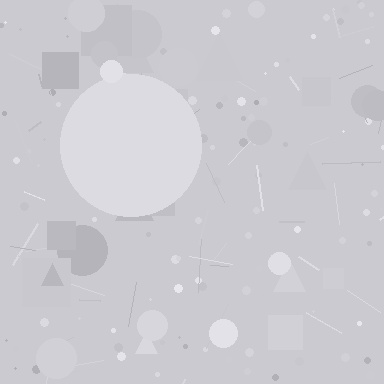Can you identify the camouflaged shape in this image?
The camouflaged shape is a circle.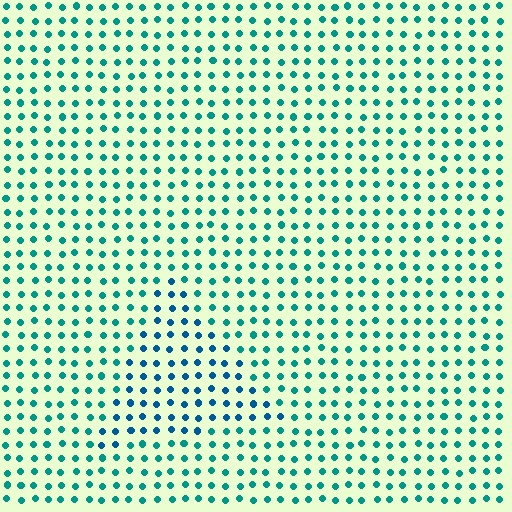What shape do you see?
I see a triangle.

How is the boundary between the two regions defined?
The boundary is defined purely by a slight shift in hue (about 31 degrees). Spacing, size, and orientation are identical on both sides.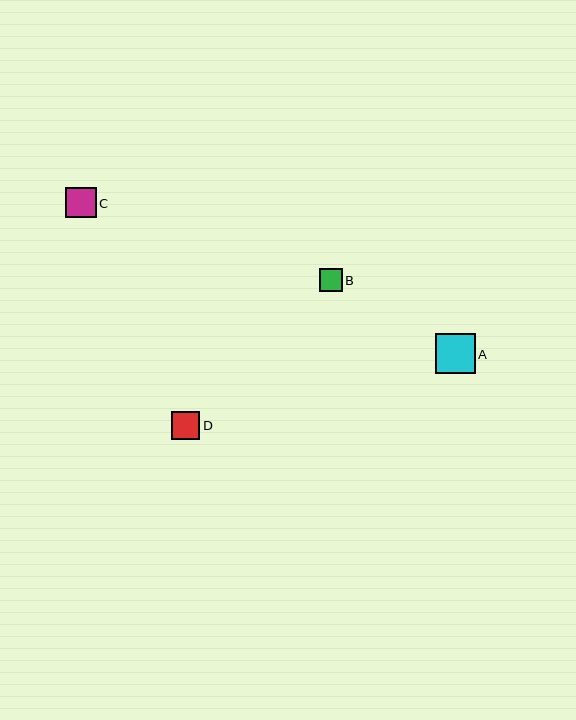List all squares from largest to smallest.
From largest to smallest: A, C, D, B.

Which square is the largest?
Square A is the largest with a size of approximately 40 pixels.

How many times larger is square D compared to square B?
Square D is approximately 1.3 times the size of square B.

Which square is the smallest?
Square B is the smallest with a size of approximately 22 pixels.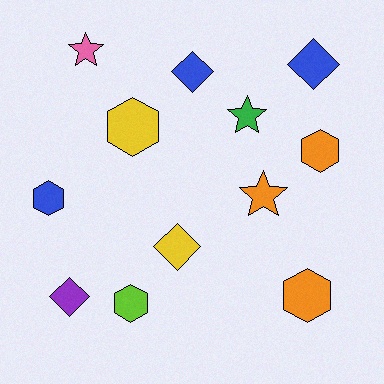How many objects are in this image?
There are 12 objects.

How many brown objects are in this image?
There are no brown objects.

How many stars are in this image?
There are 3 stars.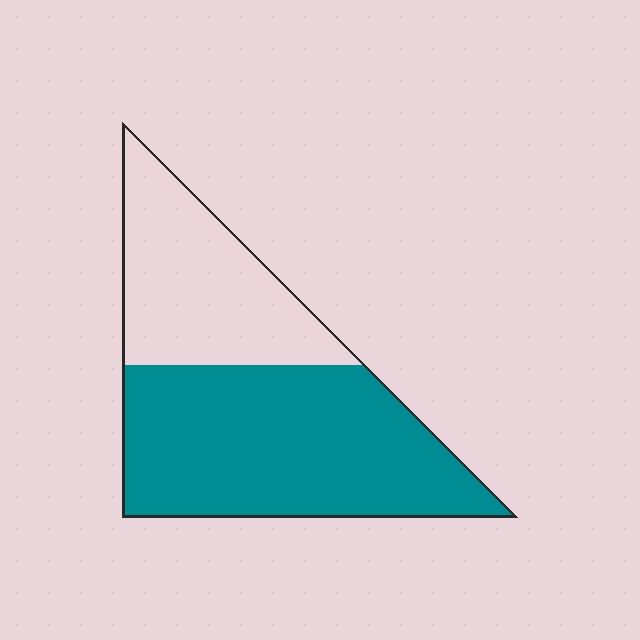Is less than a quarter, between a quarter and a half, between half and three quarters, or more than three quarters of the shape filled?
Between half and three quarters.